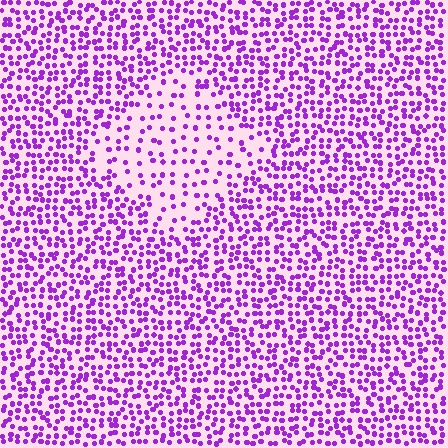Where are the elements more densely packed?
The elements are more densely packed outside the diamond boundary.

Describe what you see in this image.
The image contains small purple elements arranged at two different densities. A diamond-shaped region is visible where the elements are less densely packed than the surrounding area.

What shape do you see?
I see a diamond.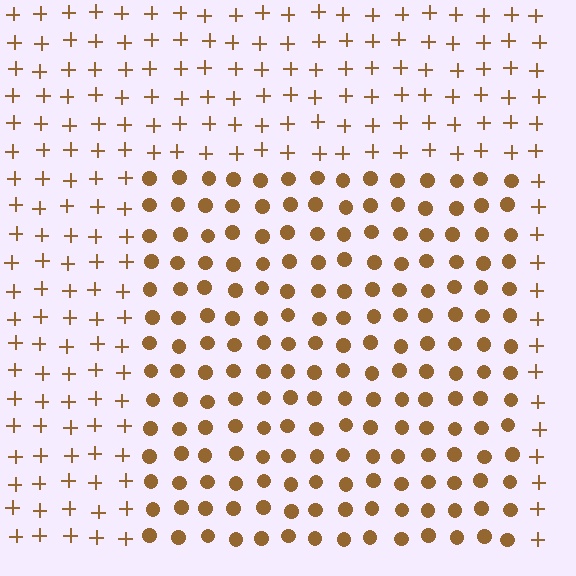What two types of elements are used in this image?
The image uses circles inside the rectangle region and plus signs outside it.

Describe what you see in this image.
The image is filled with small brown elements arranged in a uniform grid. A rectangle-shaped region contains circles, while the surrounding area contains plus signs. The boundary is defined purely by the change in element shape.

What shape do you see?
I see a rectangle.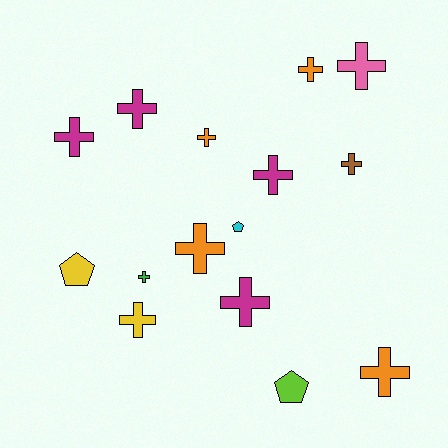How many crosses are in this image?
There are 12 crosses.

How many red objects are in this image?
There are no red objects.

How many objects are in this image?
There are 15 objects.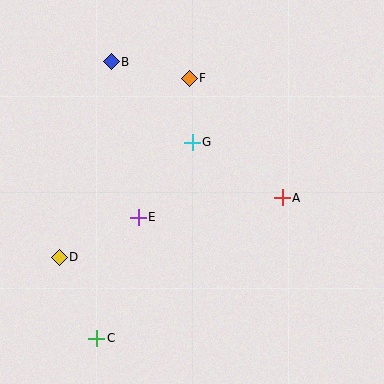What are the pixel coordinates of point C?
Point C is at (97, 338).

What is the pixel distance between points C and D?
The distance between C and D is 90 pixels.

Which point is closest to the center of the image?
Point G at (192, 142) is closest to the center.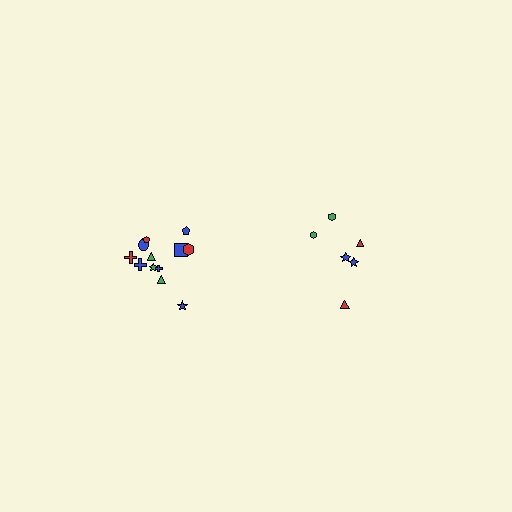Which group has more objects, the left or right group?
The left group.